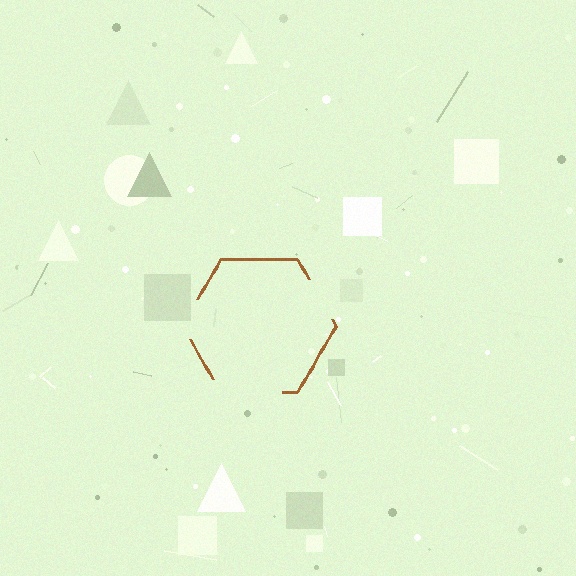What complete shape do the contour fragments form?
The contour fragments form a hexagon.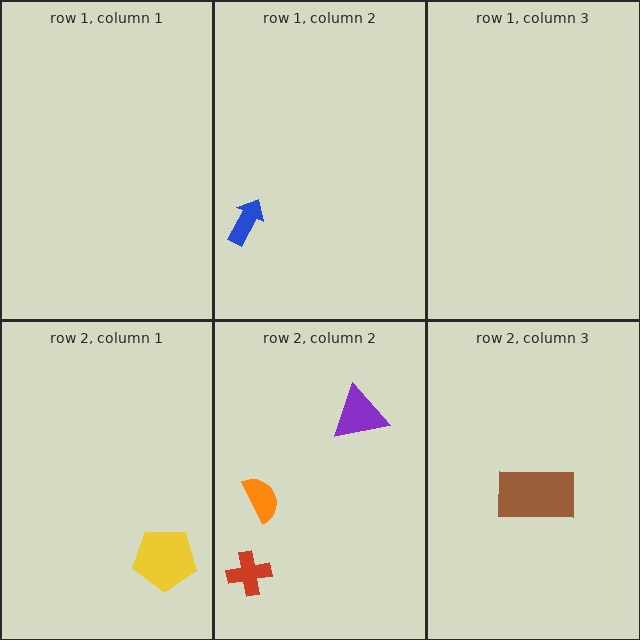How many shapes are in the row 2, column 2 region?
3.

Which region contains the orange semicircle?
The row 2, column 2 region.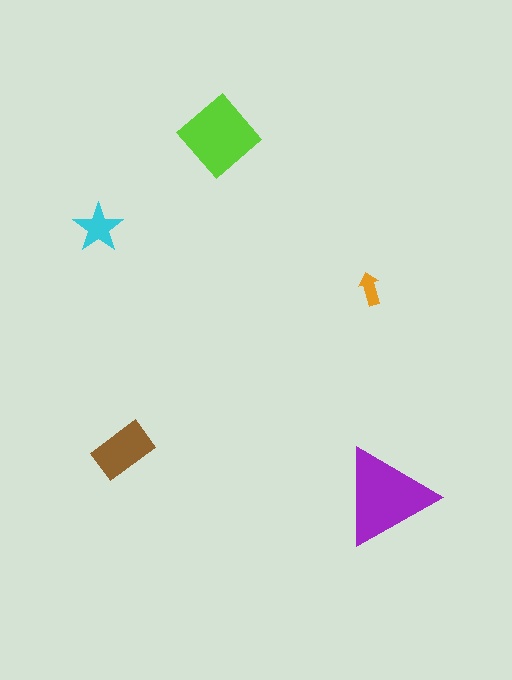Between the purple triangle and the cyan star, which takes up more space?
The purple triangle.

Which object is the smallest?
The orange arrow.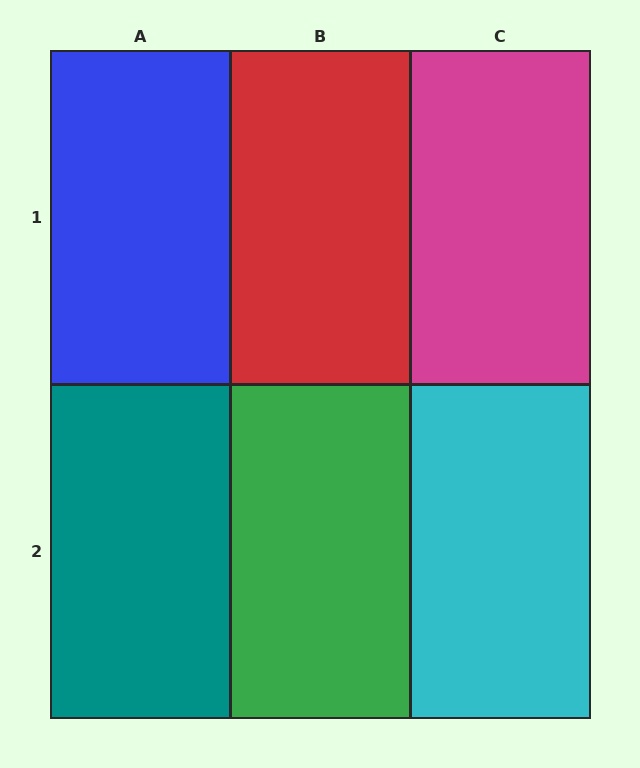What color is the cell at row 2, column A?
Teal.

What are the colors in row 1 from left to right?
Blue, red, magenta.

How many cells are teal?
1 cell is teal.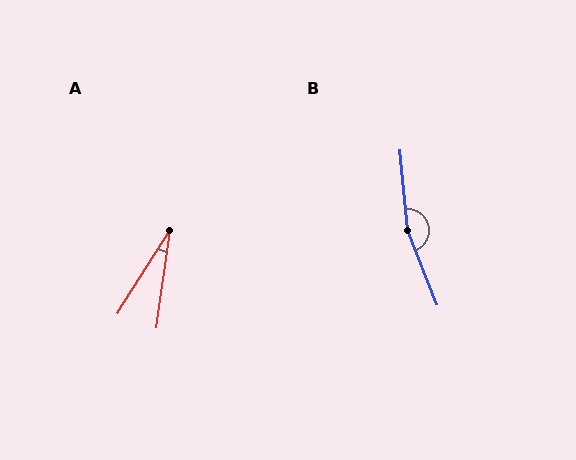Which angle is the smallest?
A, at approximately 24 degrees.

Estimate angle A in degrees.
Approximately 24 degrees.